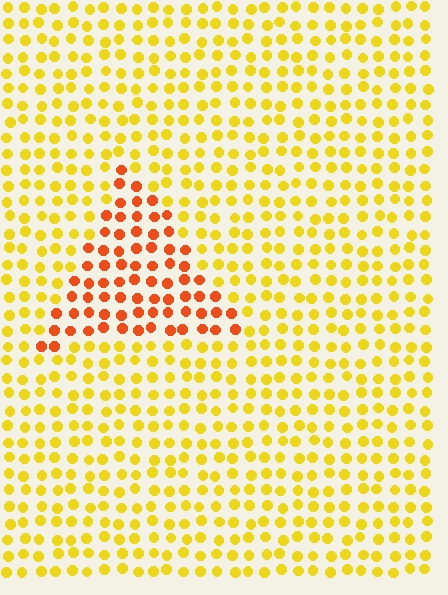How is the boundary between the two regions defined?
The boundary is defined purely by a slight shift in hue (about 40 degrees). Spacing, size, and orientation are identical on both sides.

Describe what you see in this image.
The image is filled with small yellow elements in a uniform arrangement. A triangle-shaped region is visible where the elements are tinted to a slightly different hue, forming a subtle color boundary.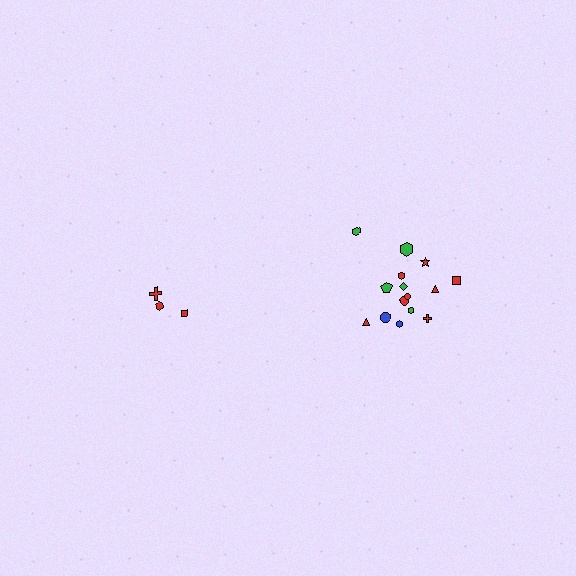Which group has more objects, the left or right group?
The right group.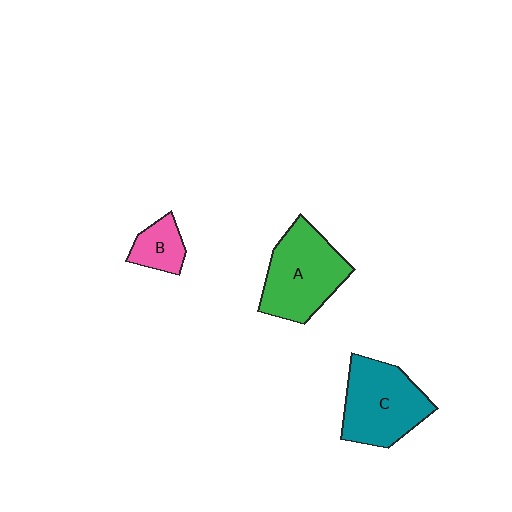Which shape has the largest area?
Shape A (green).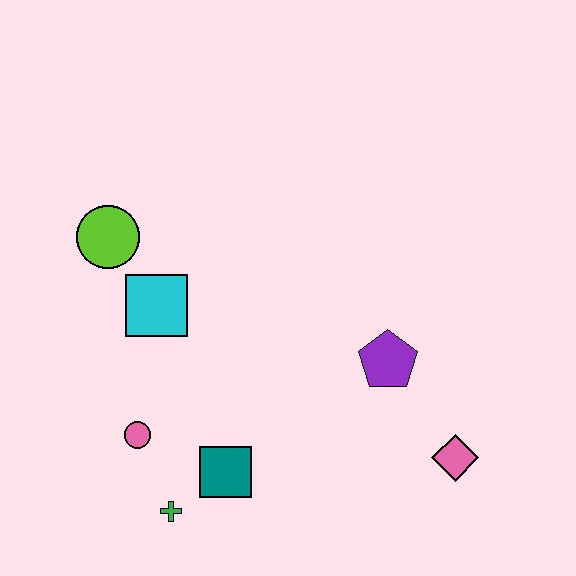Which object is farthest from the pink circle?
The pink diamond is farthest from the pink circle.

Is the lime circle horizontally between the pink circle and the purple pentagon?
No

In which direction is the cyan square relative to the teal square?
The cyan square is above the teal square.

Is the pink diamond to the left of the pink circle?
No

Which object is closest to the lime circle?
The cyan square is closest to the lime circle.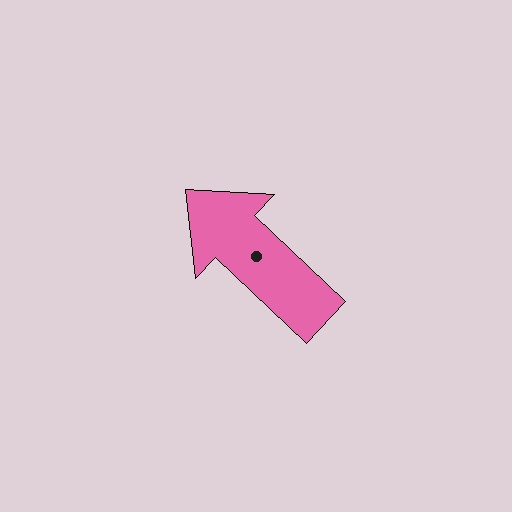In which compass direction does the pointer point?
Northwest.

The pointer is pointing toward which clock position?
Roughly 10 o'clock.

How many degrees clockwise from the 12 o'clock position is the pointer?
Approximately 313 degrees.